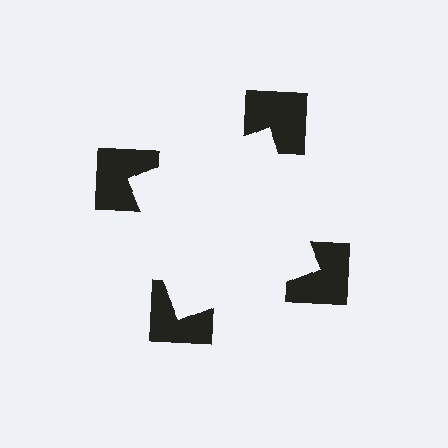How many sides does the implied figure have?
4 sides.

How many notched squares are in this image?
There are 4 — one at each vertex of the illusory square.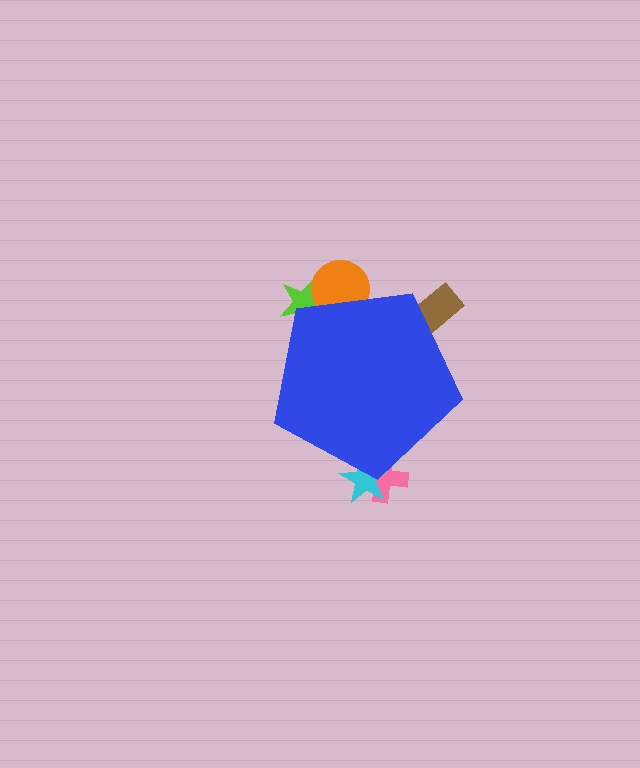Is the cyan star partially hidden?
Yes, the cyan star is partially hidden behind the blue pentagon.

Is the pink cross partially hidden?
Yes, the pink cross is partially hidden behind the blue pentagon.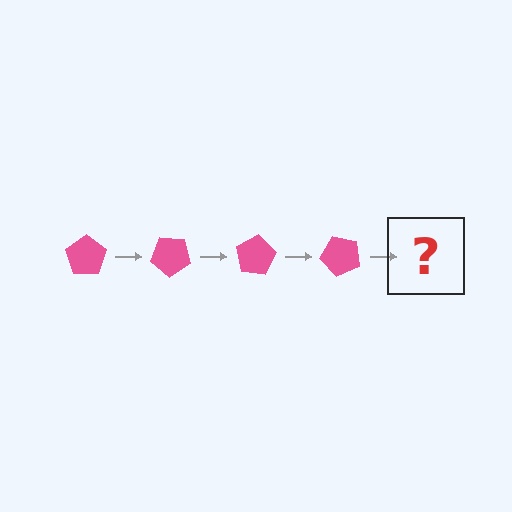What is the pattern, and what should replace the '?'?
The pattern is that the pentagon rotates 40 degrees each step. The '?' should be a pink pentagon rotated 160 degrees.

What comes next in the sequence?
The next element should be a pink pentagon rotated 160 degrees.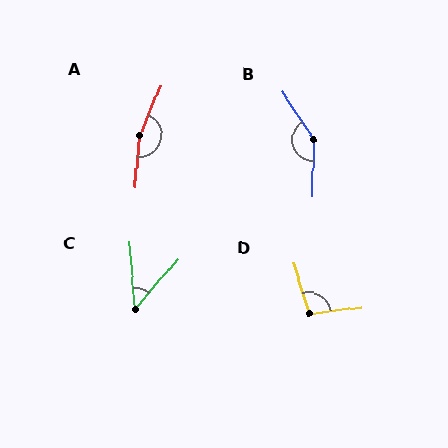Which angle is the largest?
A, at approximately 162 degrees.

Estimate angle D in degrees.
Approximately 100 degrees.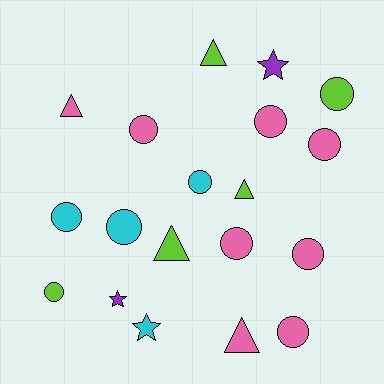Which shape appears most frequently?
Circle, with 11 objects.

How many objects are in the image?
There are 19 objects.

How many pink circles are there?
There are 6 pink circles.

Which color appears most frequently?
Pink, with 8 objects.